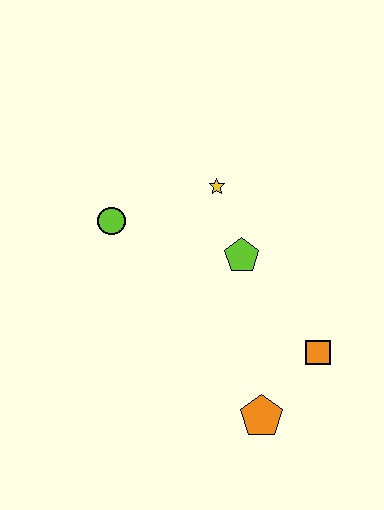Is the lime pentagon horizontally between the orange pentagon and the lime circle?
Yes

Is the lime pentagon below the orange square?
No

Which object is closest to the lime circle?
The yellow star is closest to the lime circle.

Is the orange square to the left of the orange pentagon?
No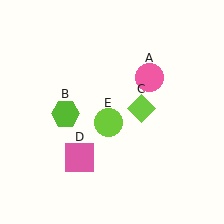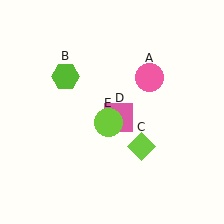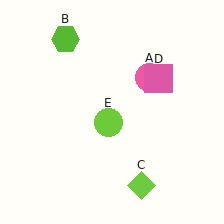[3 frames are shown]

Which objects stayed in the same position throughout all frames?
Pink circle (object A) and lime circle (object E) remained stationary.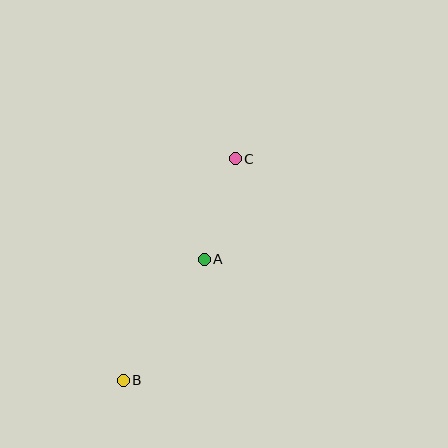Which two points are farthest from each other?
Points B and C are farthest from each other.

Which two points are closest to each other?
Points A and C are closest to each other.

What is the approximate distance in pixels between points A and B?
The distance between A and B is approximately 145 pixels.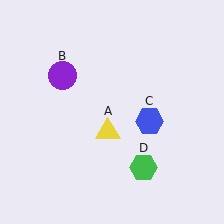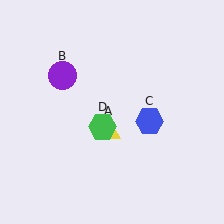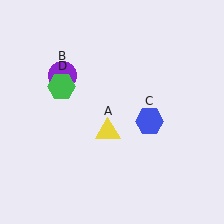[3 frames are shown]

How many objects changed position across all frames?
1 object changed position: green hexagon (object D).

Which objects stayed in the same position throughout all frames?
Yellow triangle (object A) and purple circle (object B) and blue hexagon (object C) remained stationary.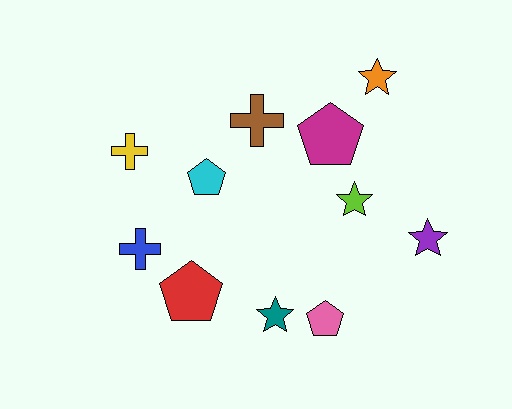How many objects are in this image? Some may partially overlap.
There are 11 objects.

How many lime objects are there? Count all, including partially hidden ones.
There is 1 lime object.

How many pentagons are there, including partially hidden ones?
There are 4 pentagons.